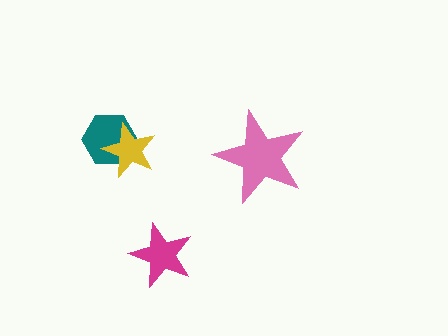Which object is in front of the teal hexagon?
The yellow star is in front of the teal hexagon.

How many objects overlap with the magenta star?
0 objects overlap with the magenta star.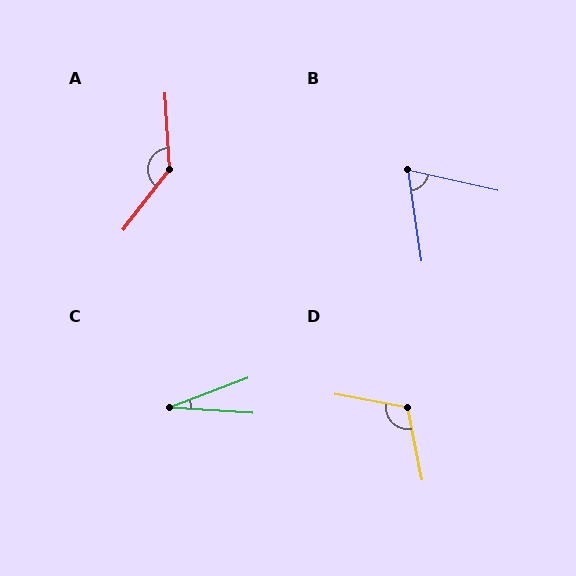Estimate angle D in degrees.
Approximately 112 degrees.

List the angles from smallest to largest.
C (25°), B (68°), D (112°), A (139°).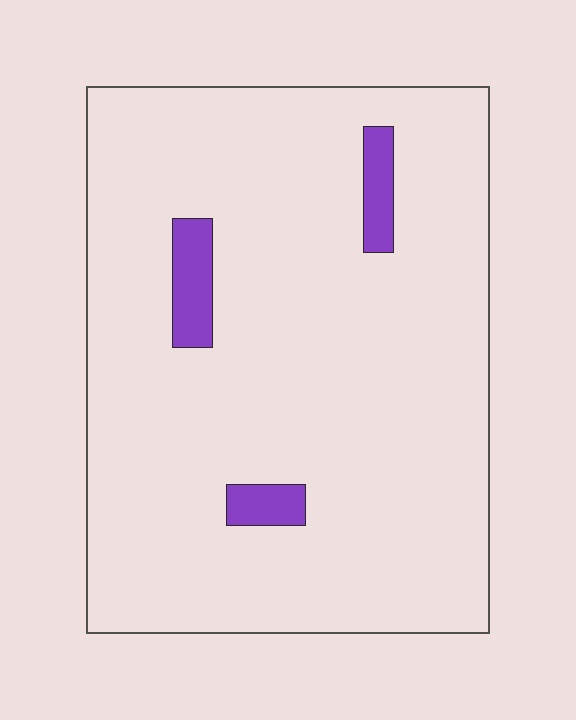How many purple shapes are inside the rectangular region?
3.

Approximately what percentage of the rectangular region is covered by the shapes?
Approximately 5%.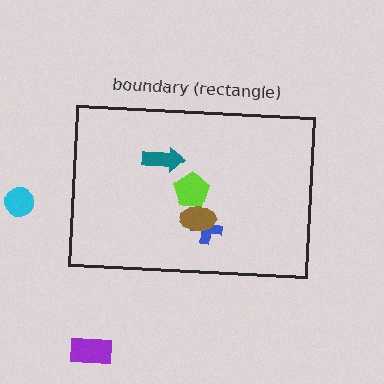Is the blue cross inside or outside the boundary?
Inside.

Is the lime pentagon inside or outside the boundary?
Inside.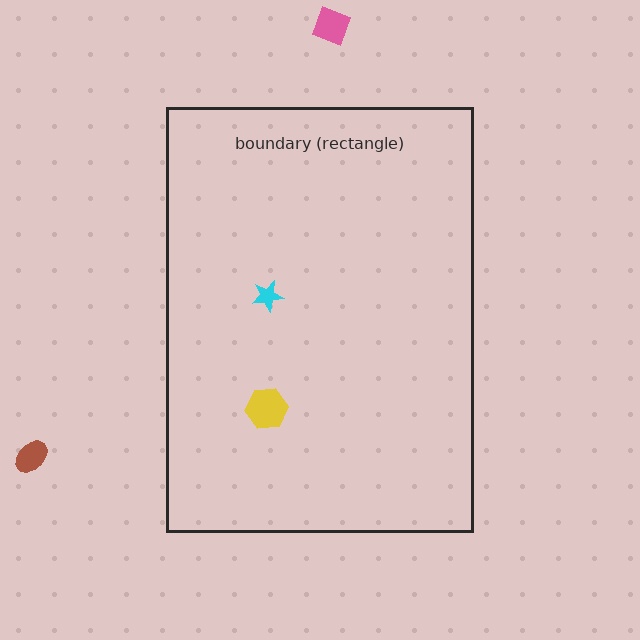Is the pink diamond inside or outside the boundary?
Outside.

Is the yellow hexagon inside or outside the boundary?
Inside.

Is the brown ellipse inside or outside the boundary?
Outside.